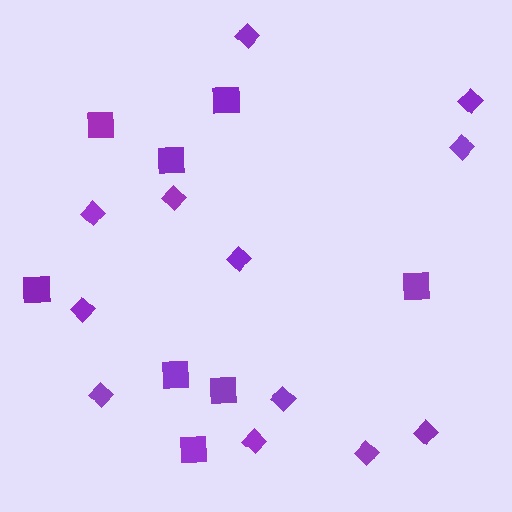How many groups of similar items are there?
There are 2 groups: one group of diamonds (12) and one group of squares (8).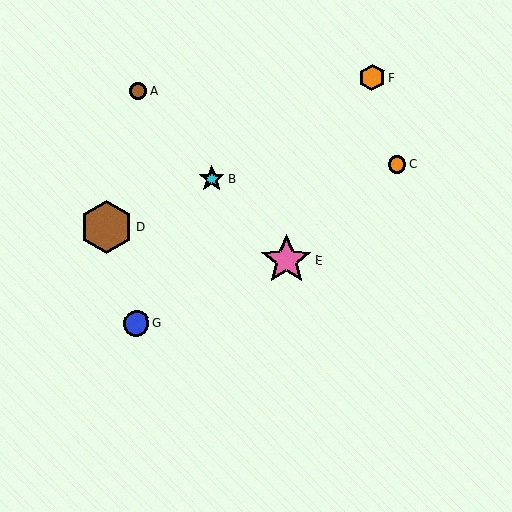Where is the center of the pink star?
The center of the pink star is at (286, 260).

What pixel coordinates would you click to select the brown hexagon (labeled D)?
Click at (107, 227) to select the brown hexagon D.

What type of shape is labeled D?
Shape D is a brown hexagon.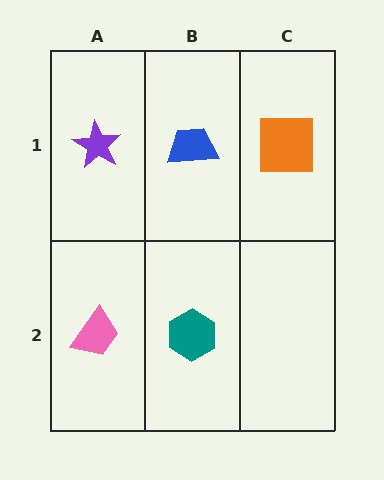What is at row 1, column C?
An orange square.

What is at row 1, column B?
A blue trapezoid.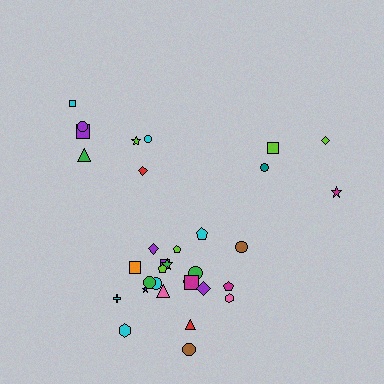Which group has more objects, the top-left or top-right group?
The top-left group.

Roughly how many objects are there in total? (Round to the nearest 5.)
Roughly 35 objects in total.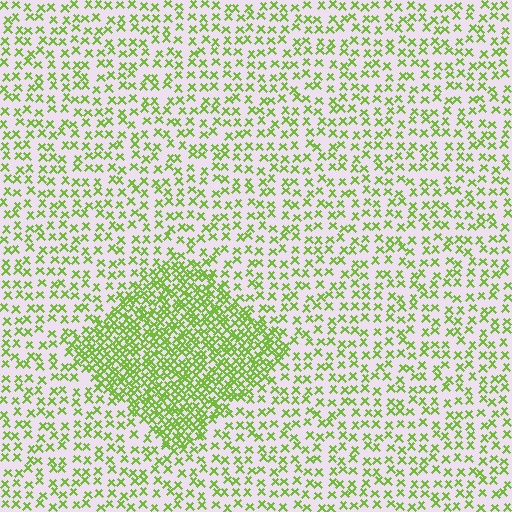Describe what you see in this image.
The image contains small lime elements arranged at two different densities. A diamond-shaped region is visible where the elements are more densely packed than the surrounding area.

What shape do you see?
I see a diamond.